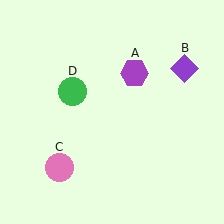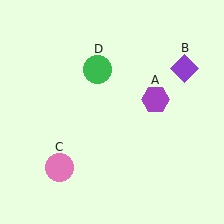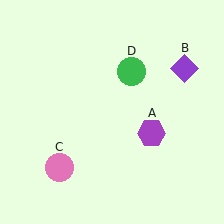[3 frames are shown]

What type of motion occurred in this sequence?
The purple hexagon (object A), green circle (object D) rotated clockwise around the center of the scene.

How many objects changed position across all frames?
2 objects changed position: purple hexagon (object A), green circle (object D).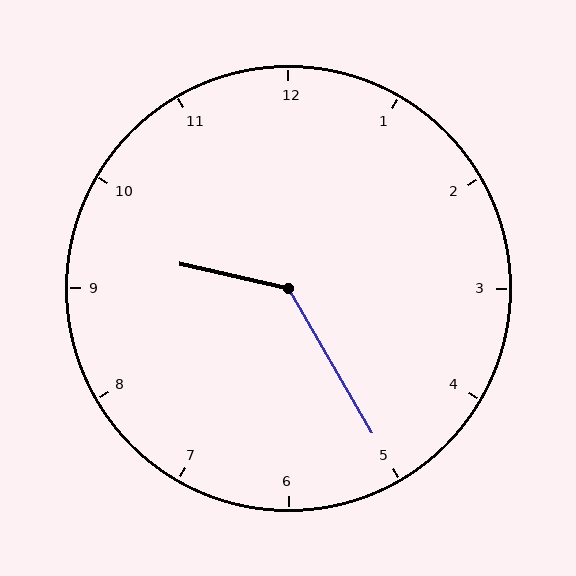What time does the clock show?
9:25.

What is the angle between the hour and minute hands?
Approximately 132 degrees.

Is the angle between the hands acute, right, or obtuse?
It is obtuse.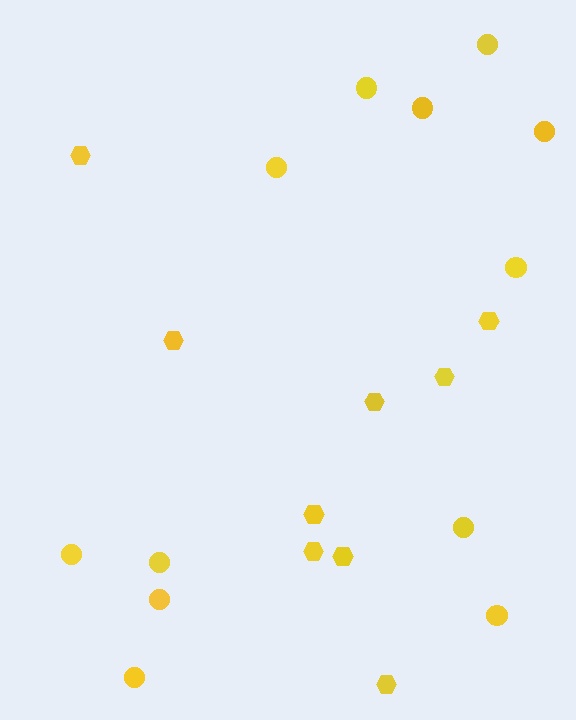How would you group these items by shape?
There are 2 groups: one group of hexagons (9) and one group of circles (12).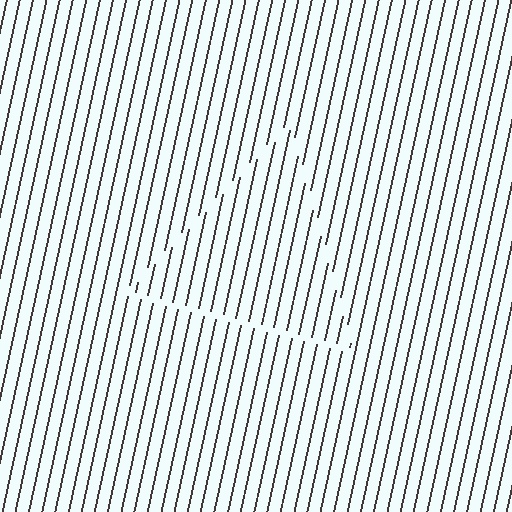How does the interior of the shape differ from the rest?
The interior of the shape contains the same grating, shifted by half a period — the contour is defined by the phase discontinuity where line-ends from the inner and outer gratings abut.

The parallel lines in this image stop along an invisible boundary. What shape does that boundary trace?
An illusory triangle. The interior of the shape contains the same grating, shifted by half a period — the contour is defined by the phase discontinuity where line-ends from the inner and outer gratings abut.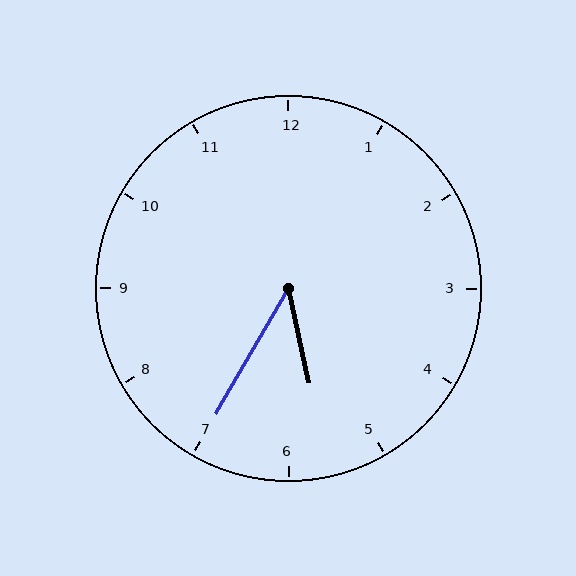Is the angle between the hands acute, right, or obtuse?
It is acute.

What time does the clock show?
5:35.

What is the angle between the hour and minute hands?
Approximately 42 degrees.